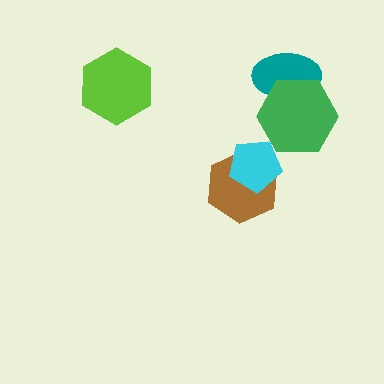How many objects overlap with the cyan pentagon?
1 object overlaps with the cyan pentagon.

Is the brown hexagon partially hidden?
Yes, it is partially covered by another shape.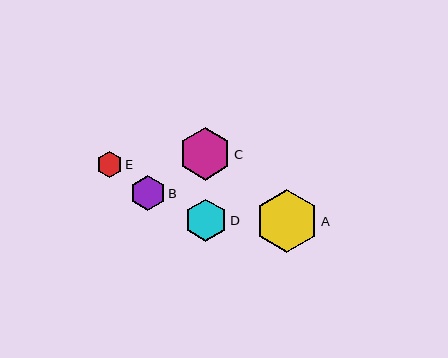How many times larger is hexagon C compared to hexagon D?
Hexagon C is approximately 1.2 times the size of hexagon D.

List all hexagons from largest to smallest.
From largest to smallest: A, C, D, B, E.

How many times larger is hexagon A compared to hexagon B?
Hexagon A is approximately 1.8 times the size of hexagon B.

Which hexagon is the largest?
Hexagon A is the largest with a size of approximately 63 pixels.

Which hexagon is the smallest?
Hexagon E is the smallest with a size of approximately 26 pixels.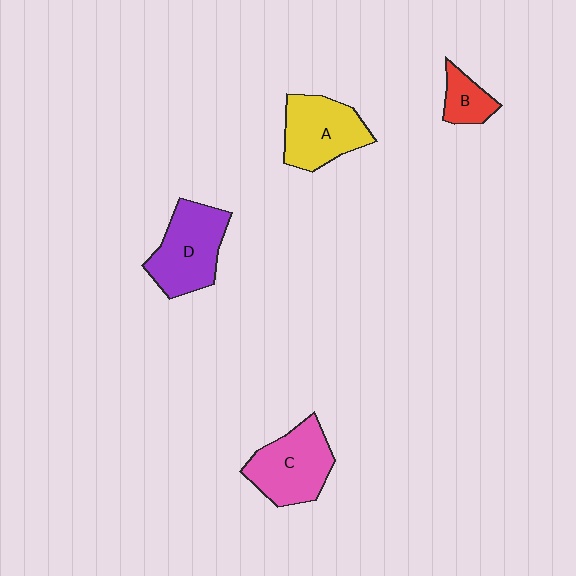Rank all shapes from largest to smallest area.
From largest to smallest: D (purple), C (pink), A (yellow), B (red).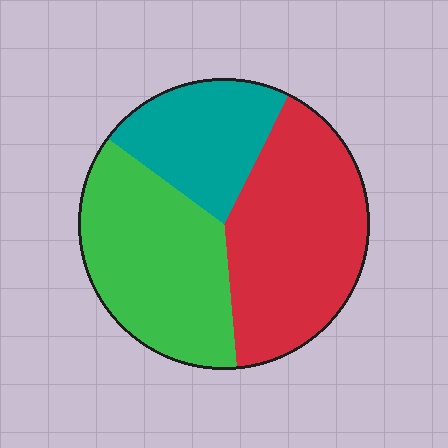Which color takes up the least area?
Teal, at roughly 20%.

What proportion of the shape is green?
Green takes up about three eighths (3/8) of the shape.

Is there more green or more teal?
Green.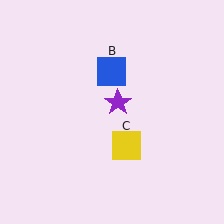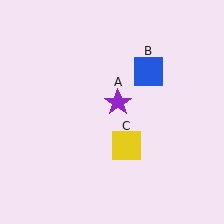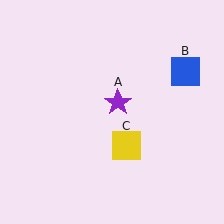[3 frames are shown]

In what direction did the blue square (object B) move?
The blue square (object B) moved right.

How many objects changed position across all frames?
1 object changed position: blue square (object B).